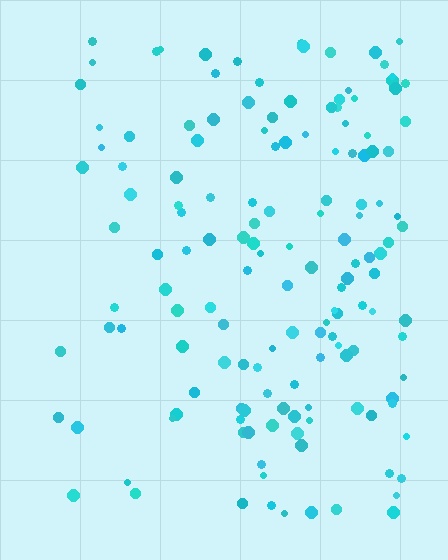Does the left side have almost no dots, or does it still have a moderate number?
Still a moderate number, just noticeably fewer than the right.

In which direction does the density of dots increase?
From left to right, with the right side densest.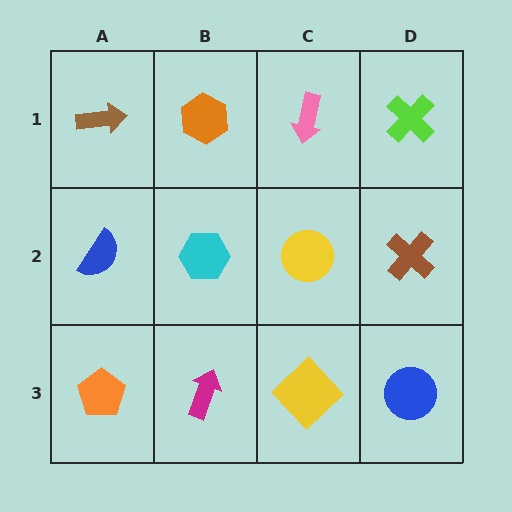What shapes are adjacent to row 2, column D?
A lime cross (row 1, column D), a blue circle (row 3, column D), a yellow circle (row 2, column C).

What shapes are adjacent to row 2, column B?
An orange hexagon (row 1, column B), a magenta arrow (row 3, column B), a blue semicircle (row 2, column A), a yellow circle (row 2, column C).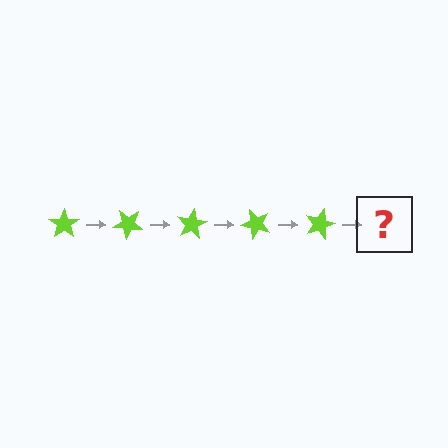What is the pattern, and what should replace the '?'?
The pattern is that the star rotates 40 degrees each step. The '?' should be a lime star rotated 200 degrees.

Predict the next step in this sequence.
The next step is a lime star rotated 200 degrees.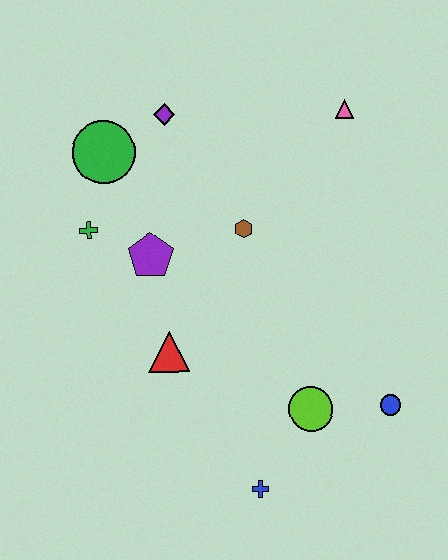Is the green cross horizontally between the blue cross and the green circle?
No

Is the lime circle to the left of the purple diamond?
No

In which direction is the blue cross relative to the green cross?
The blue cross is below the green cross.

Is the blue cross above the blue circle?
No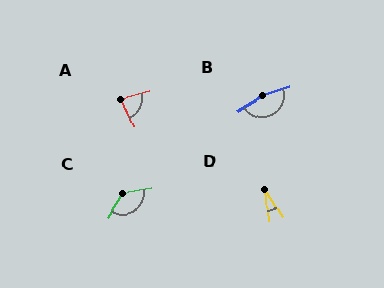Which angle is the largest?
B, at approximately 166 degrees.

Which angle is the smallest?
D, at approximately 28 degrees.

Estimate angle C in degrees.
Approximately 130 degrees.